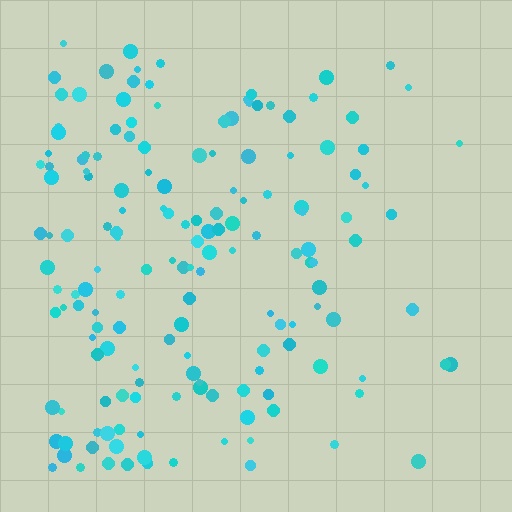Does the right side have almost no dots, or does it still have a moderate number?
Still a moderate number, just noticeably fewer than the left.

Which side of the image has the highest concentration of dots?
The left.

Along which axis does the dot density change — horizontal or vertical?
Horizontal.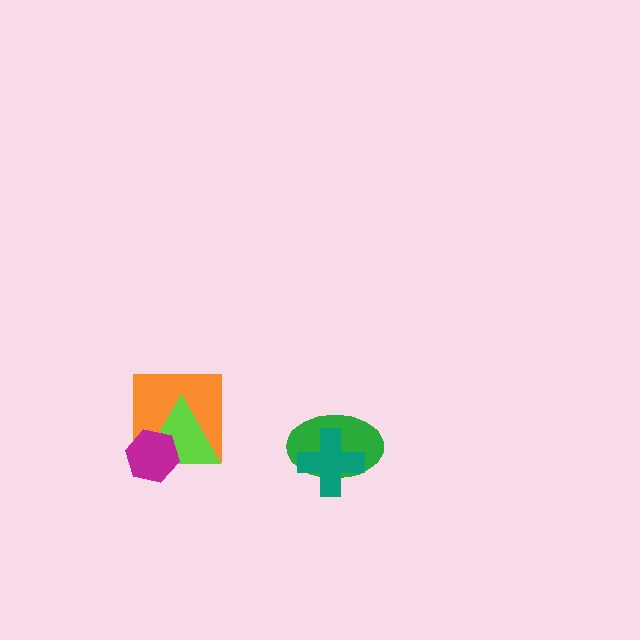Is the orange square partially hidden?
Yes, it is partially covered by another shape.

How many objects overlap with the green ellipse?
1 object overlaps with the green ellipse.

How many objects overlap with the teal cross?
1 object overlaps with the teal cross.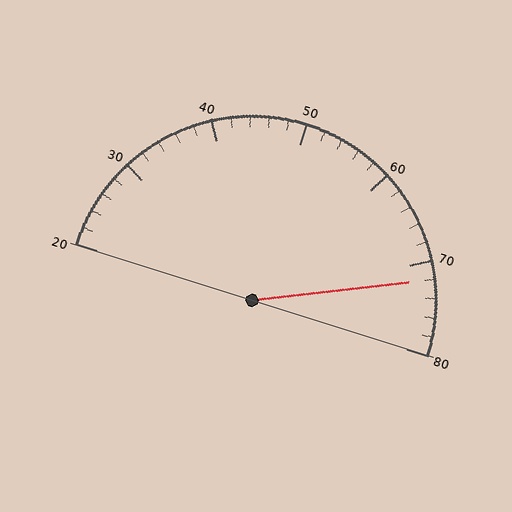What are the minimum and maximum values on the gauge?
The gauge ranges from 20 to 80.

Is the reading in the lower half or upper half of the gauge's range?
The reading is in the upper half of the range (20 to 80).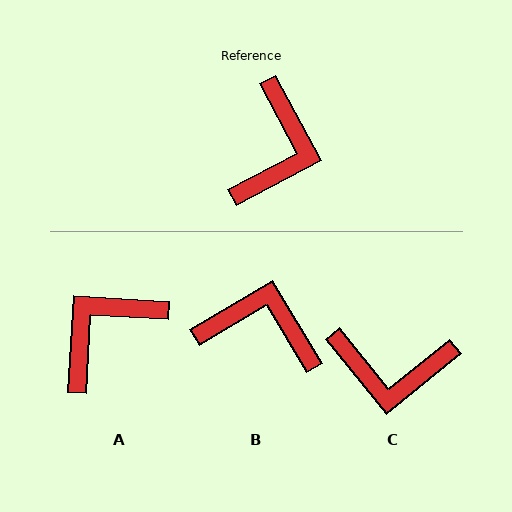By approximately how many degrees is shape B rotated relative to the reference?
Approximately 93 degrees counter-clockwise.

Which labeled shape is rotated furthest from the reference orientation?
A, about 149 degrees away.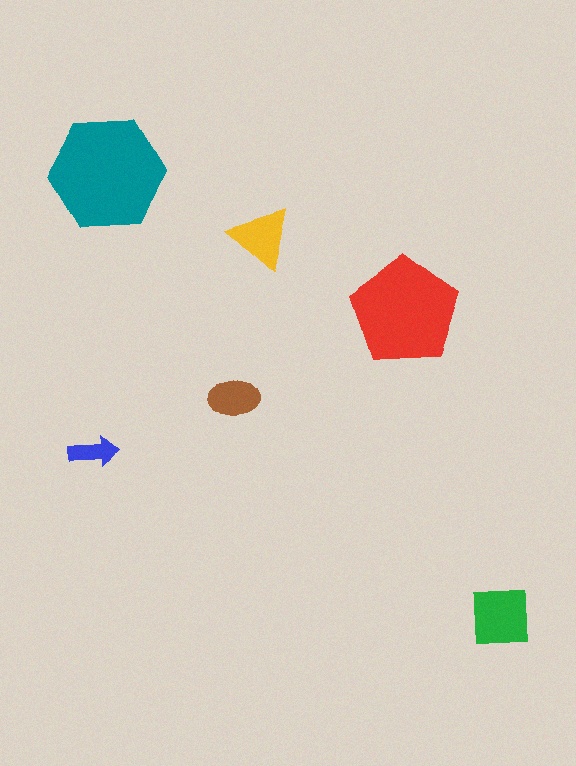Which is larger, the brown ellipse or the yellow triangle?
The yellow triangle.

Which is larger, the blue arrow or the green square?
The green square.